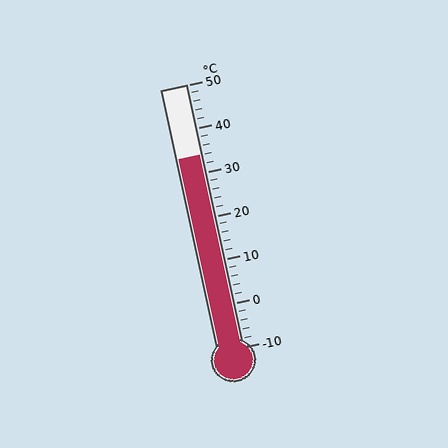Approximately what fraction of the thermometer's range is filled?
The thermometer is filled to approximately 75% of its range.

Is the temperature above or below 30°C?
The temperature is above 30°C.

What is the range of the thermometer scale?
The thermometer scale ranges from -10°C to 50°C.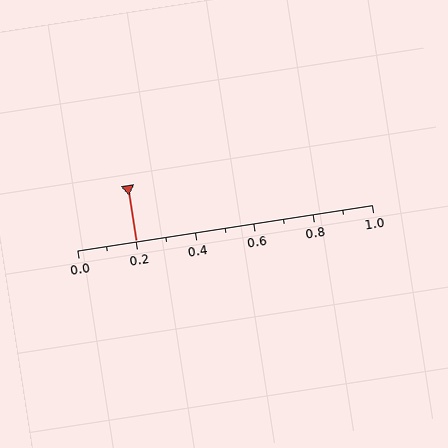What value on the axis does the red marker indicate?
The marker indicates approximately 0.2.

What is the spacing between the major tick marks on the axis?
The major ticks are spaced 0.2 apart.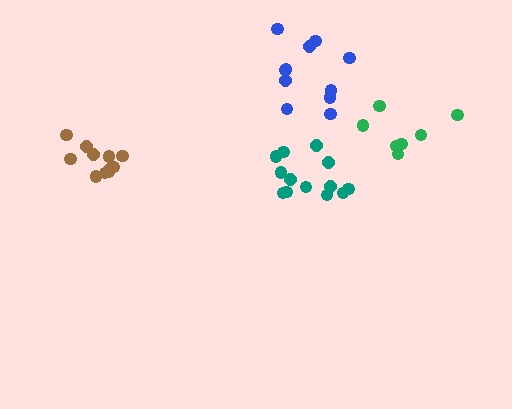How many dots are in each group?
Group 1: 11 dots, Group 2: 11 dots, Group 3: 7 dots, Group 4: 13 dots (42 total).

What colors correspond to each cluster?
The clusters are colored: blue, brown, green, teal.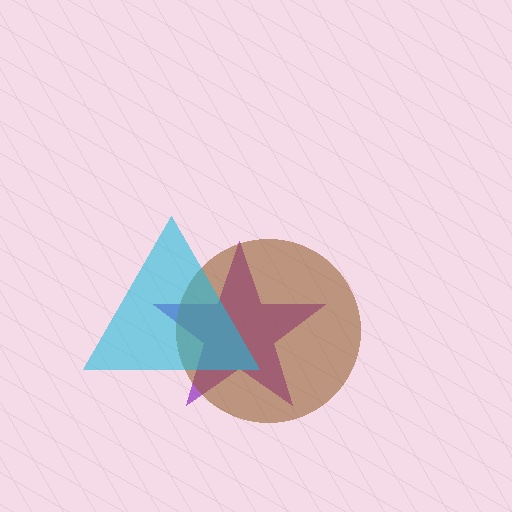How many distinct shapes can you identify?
There are 3 distinct shapes: a purple star, a brown circle, a cyan triangle.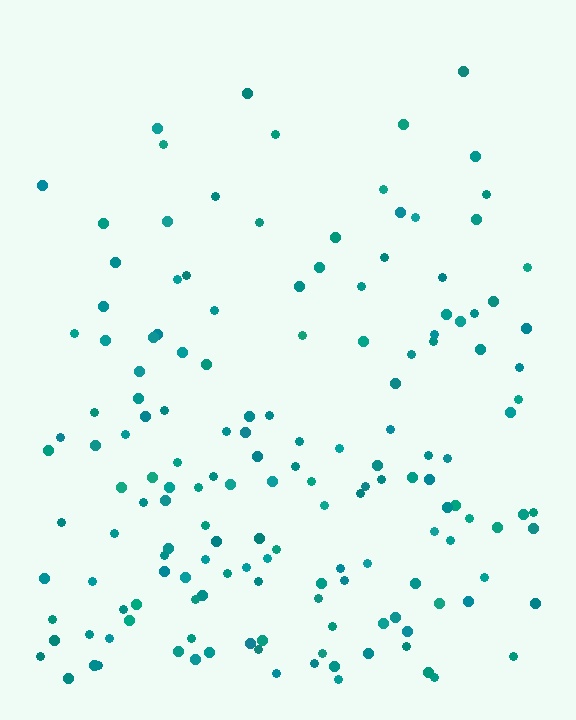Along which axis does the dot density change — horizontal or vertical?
Vertical.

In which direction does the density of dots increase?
From top to bottom, with the bottom side densest.